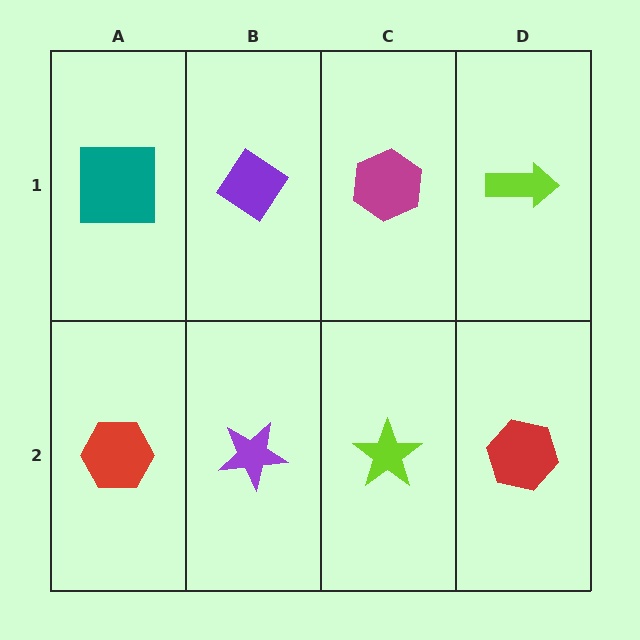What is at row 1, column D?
A lime arrow.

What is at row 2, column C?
A lime star.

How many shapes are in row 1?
4 shapes.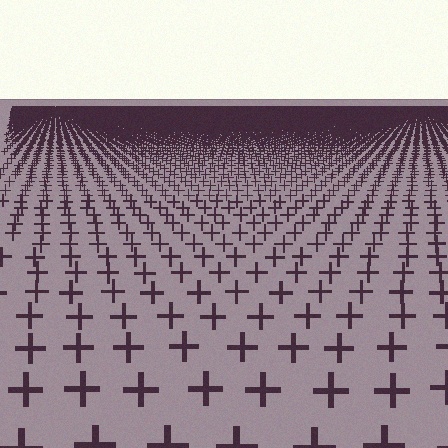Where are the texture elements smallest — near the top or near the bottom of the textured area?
Near the top.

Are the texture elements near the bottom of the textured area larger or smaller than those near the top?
Larger. Near the bottom, elements are closer to the viewer and appear at a bigger on-screen size.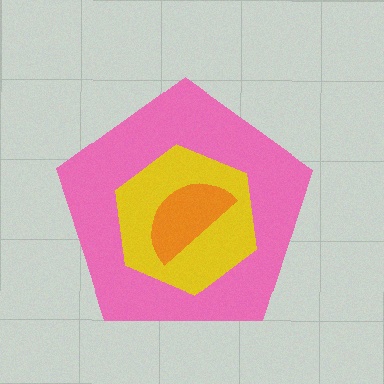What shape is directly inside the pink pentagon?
The yellow hexagon.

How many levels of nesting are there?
3.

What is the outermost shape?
The pink pentagon.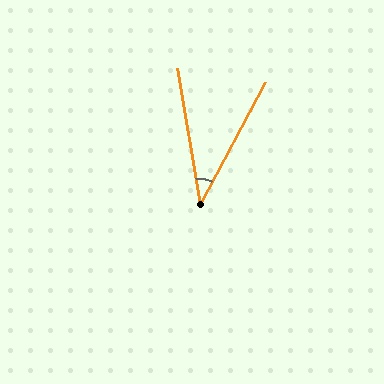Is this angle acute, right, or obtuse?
It is acute.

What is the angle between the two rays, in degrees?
Approximately 37 degrees.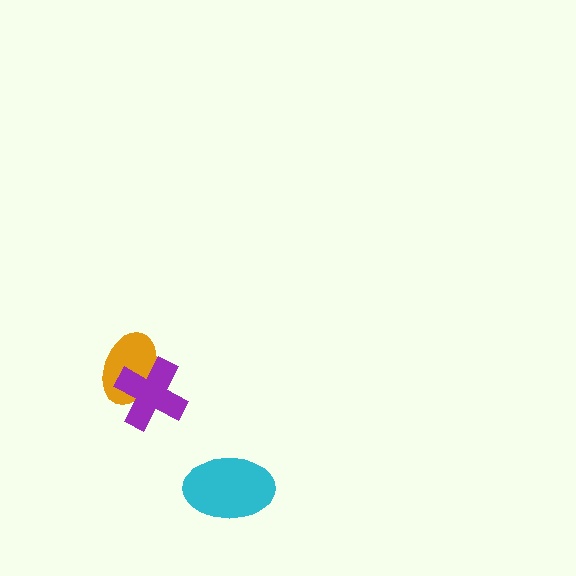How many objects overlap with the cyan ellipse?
0 objects overlap with the cyan ellipse.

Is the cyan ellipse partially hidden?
No, no other shape covers it.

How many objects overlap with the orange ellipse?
1 object overlaps with the orange ellipse.